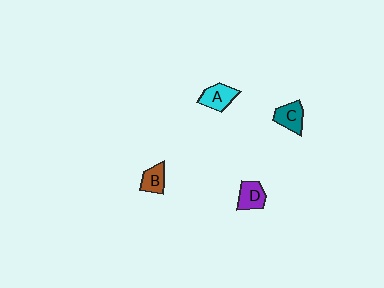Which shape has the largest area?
Shape A (cyan).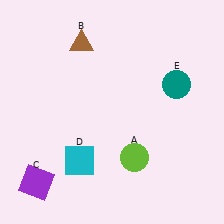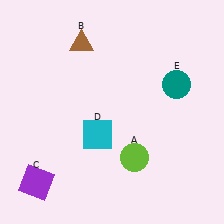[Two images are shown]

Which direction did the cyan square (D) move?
The cyan square (D) moved up.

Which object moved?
The cyan square (D) moved up.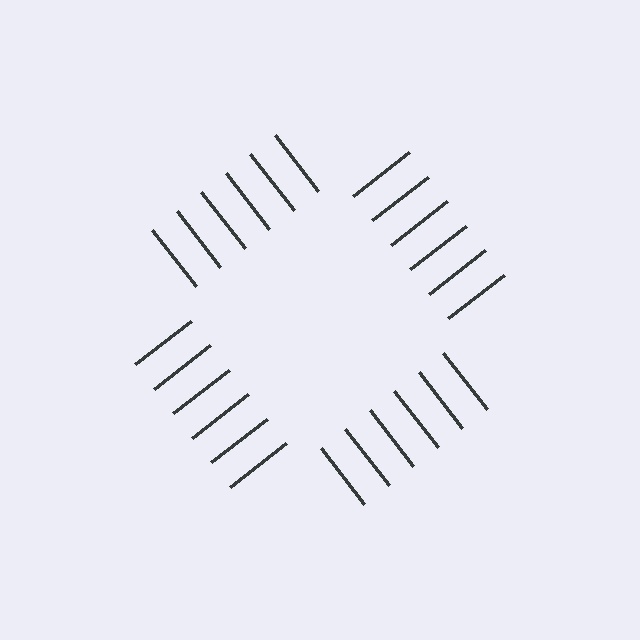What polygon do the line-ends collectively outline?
An illusory square — the line segments terminate on its edges but no continuous stroke is drawn.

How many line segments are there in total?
24 — 6 along each of the 4 edges.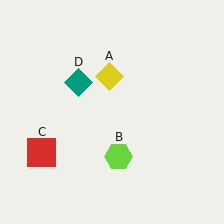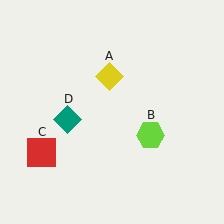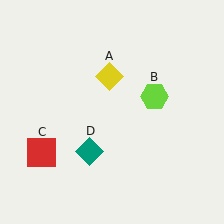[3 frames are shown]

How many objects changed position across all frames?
2 objects changed position: lime hexagon (object B), teal diamond (object D).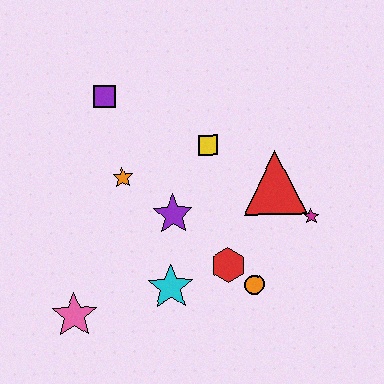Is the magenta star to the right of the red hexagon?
Yes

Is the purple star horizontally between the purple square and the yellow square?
Yes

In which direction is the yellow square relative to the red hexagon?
The yellow square is above the red hexagon.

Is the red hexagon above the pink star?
Yes